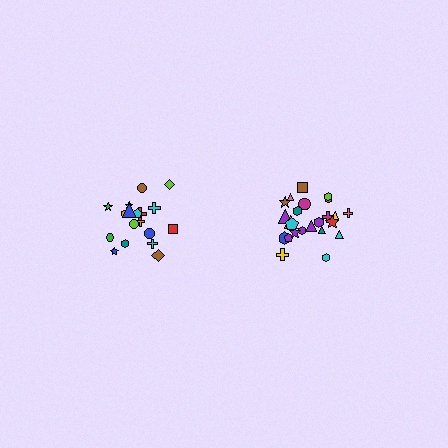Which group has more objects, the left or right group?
The right group.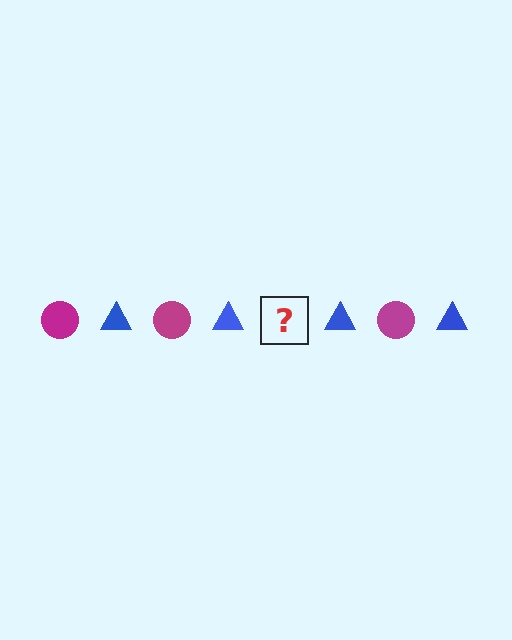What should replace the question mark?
The question mark should be replaced with a magenta circle.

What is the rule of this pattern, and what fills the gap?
The rule is that the pattern alternates between magenta circle and blue triangle. The gap should be filled with a magenta circle.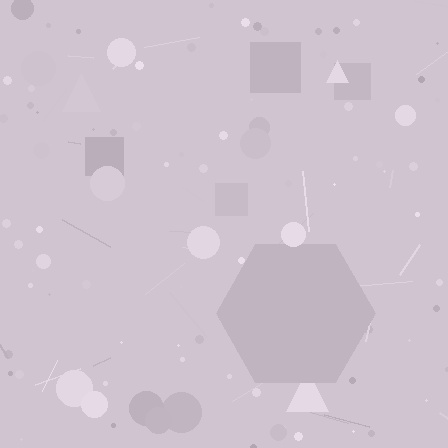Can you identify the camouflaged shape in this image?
The camouflaged shape is a hexagon.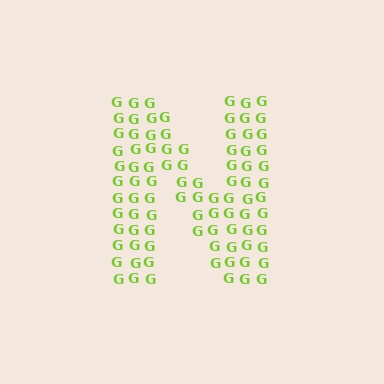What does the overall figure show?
The overall figure shows the letter N.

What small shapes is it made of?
It is made of small letter G's.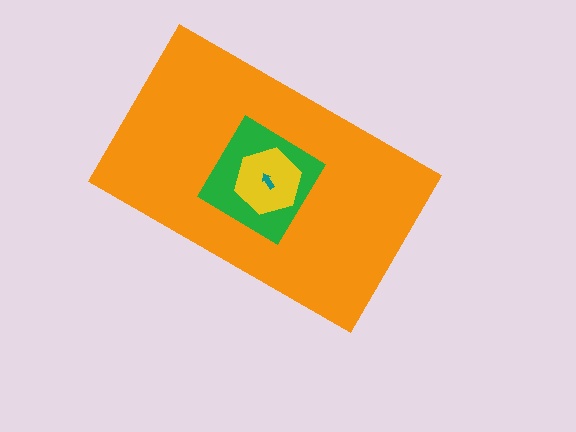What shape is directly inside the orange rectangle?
The green diamond.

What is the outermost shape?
The orange rectangle.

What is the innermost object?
The teal arrow.